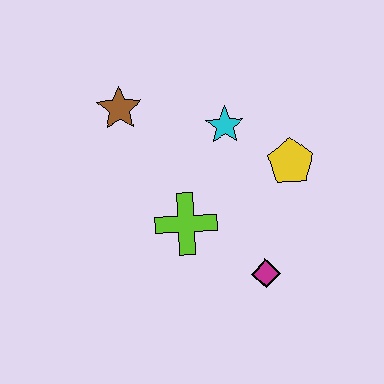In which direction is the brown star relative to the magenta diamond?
The brown star is above the magenta diamond.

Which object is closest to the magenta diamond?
The lime cross is closest to the magenta diamond.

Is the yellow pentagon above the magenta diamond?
Yes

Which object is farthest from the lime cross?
The brown star is farthest from the lime cross.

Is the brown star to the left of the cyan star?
Yes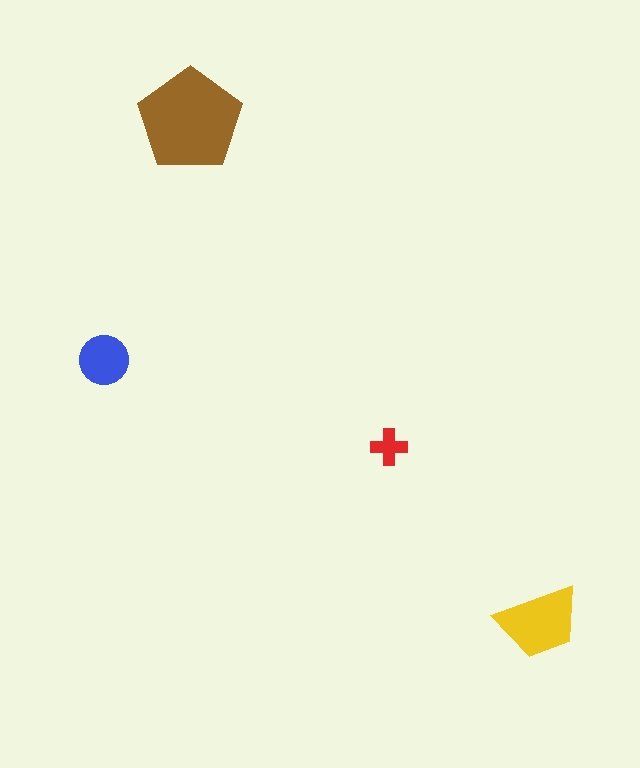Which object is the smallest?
The red cross.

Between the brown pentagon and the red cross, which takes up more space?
The brown pentagon.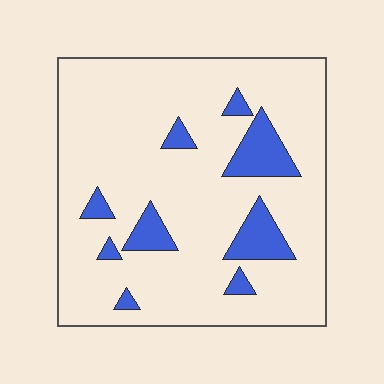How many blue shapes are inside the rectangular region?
9.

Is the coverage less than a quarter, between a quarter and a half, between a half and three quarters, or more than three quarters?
Less than a quarter.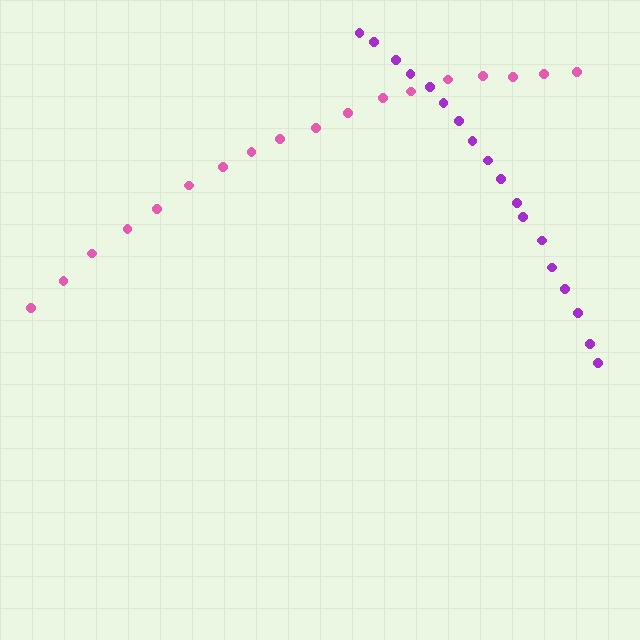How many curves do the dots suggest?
There are 2 distinct paths.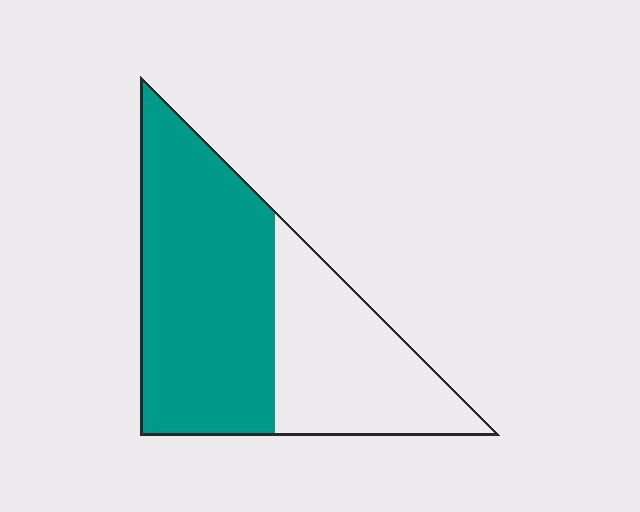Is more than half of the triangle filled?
Yes.